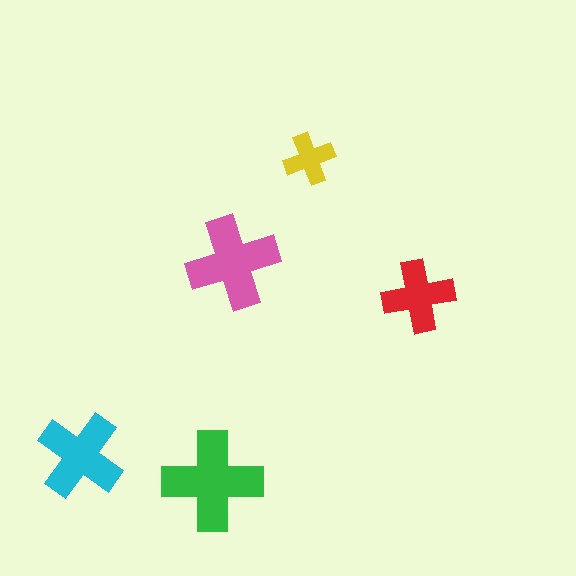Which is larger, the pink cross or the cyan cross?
The pink one.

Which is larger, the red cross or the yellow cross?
The red one.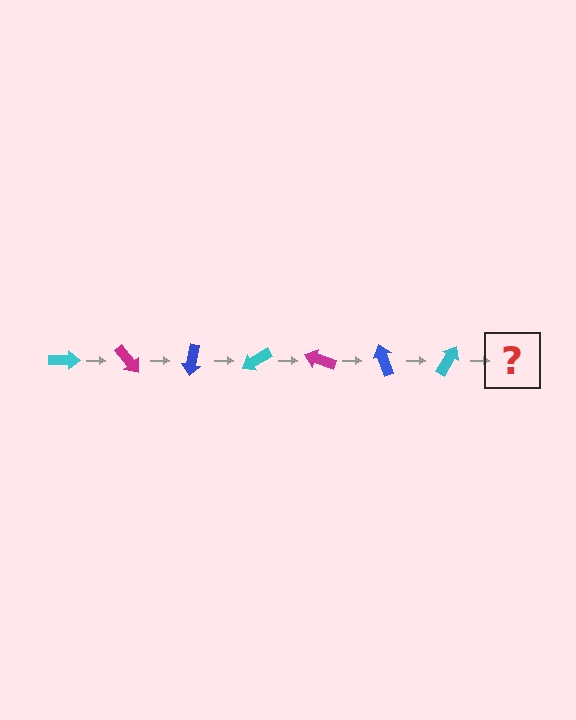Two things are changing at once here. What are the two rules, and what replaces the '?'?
The two rules are that it rotates 50 degrees each step and the color cycles through cyan, magenta, and blue. The '?' should be a magenta arrow, rotated 350 degrees from the start.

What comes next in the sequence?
The next element should be a magenta arrow, rotated 350 degrees from the start.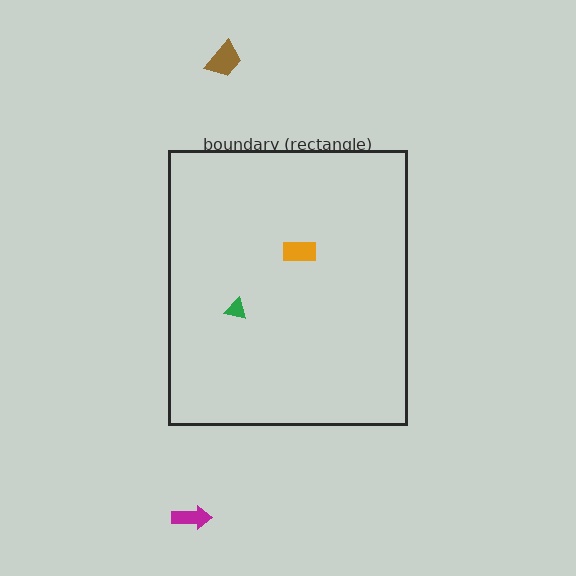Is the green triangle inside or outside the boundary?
Inside.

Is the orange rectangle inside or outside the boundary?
Inside.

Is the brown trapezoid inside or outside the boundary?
Outside.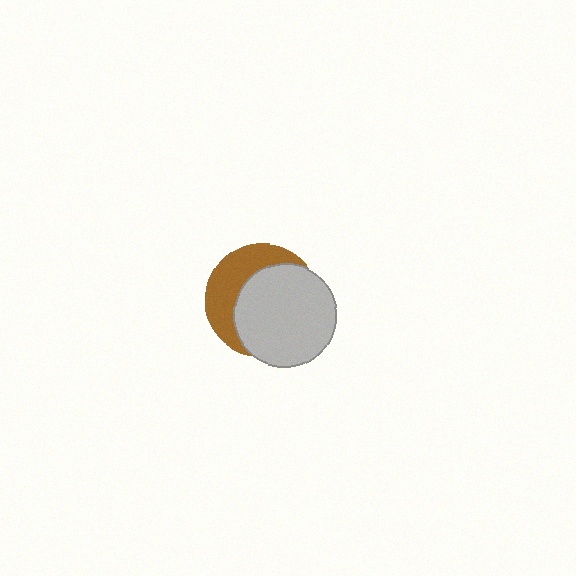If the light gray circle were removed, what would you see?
You would see the complete brown circle.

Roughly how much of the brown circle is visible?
A small part of it is visible (roughly 38%).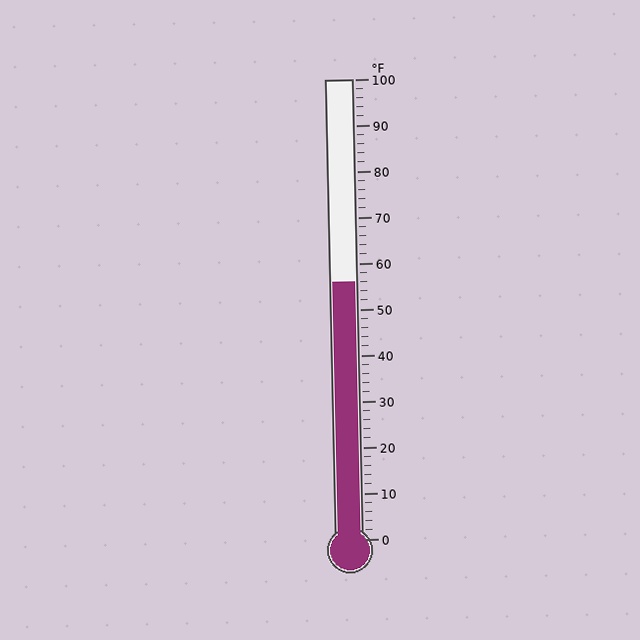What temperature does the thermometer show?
The thermometer shows approximately 56°F.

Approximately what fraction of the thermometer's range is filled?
The thermometer is filled to approximately 55% of its range.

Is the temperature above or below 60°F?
The temperature is below 60°F.